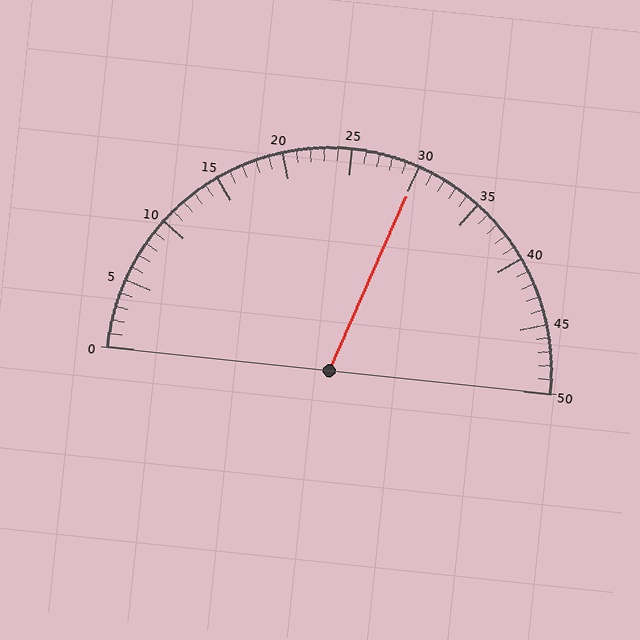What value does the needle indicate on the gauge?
The needle indicates approximately 30.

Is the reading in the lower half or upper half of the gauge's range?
The reading is in the upper half of the range (0 to 50).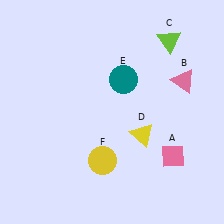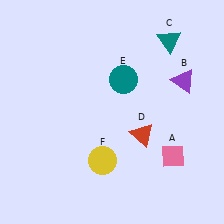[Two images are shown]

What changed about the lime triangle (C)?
In Image 1, C is lime. In Image 2, it changed to teal.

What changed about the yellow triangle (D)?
In Image 1, D is yellow. In Image 2, it changed to red.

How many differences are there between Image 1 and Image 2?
There are 3 differences between the two images.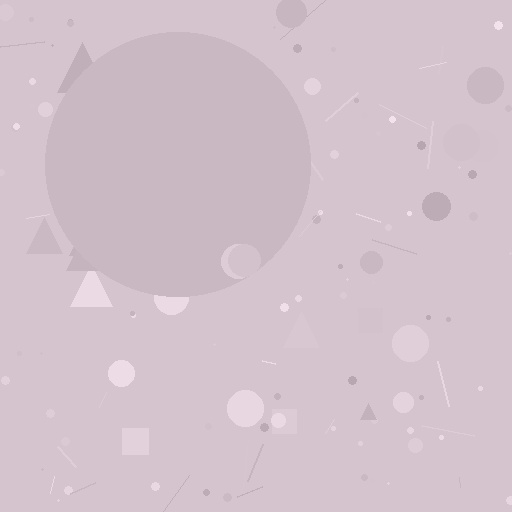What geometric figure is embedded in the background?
A circle is embedded in the background.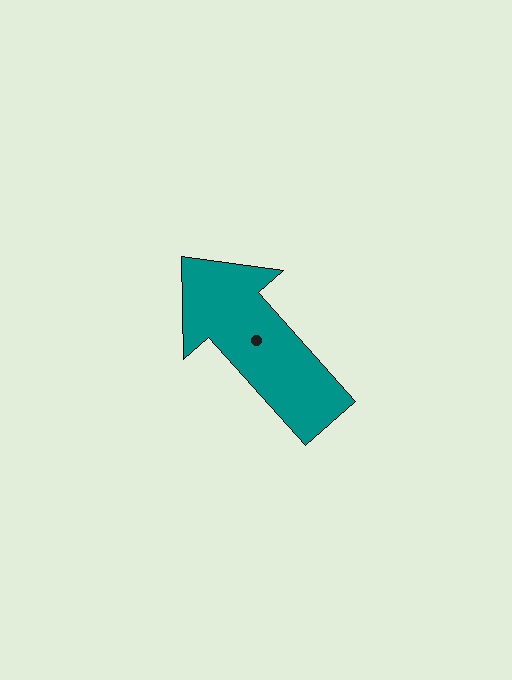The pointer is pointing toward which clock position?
Roughly 11 o'clock.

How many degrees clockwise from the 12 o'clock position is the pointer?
Approximately 318 degrees.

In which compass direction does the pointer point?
Northwest.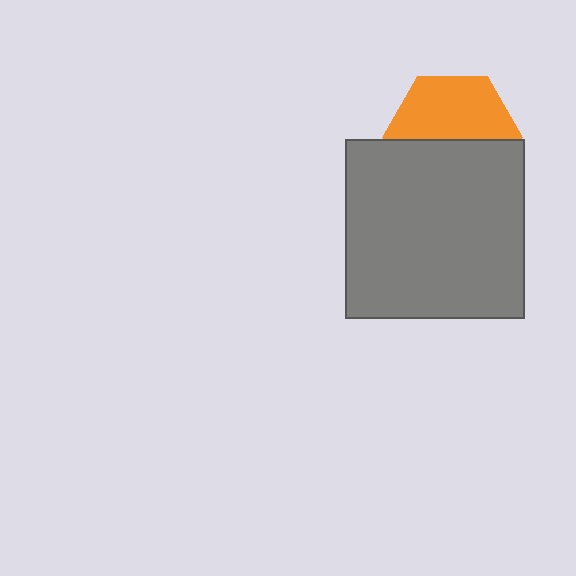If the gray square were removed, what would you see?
You would see the complete orange hexagon.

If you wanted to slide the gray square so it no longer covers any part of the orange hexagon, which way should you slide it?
Slide it down — that is the most direct way to separate the two shapes.